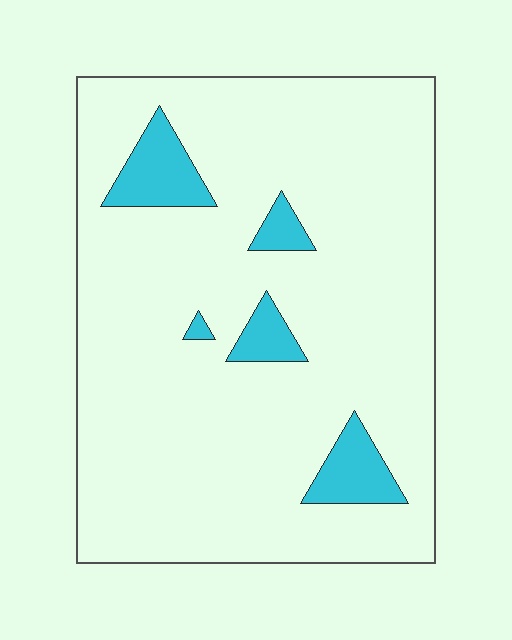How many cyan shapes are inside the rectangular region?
5.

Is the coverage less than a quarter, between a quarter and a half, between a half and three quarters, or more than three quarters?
Less than a quarter.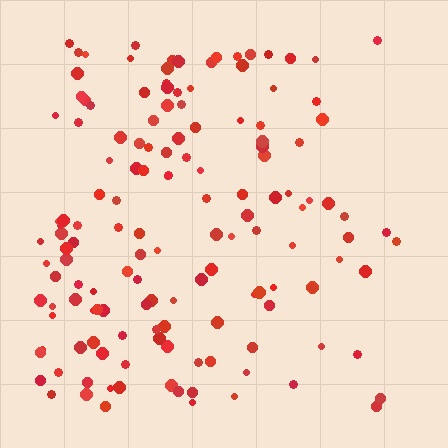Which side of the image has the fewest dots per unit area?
The right.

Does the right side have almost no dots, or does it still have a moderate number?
Still a moderate number, just noticeably fewer than the left.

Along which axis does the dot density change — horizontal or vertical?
Horizontal.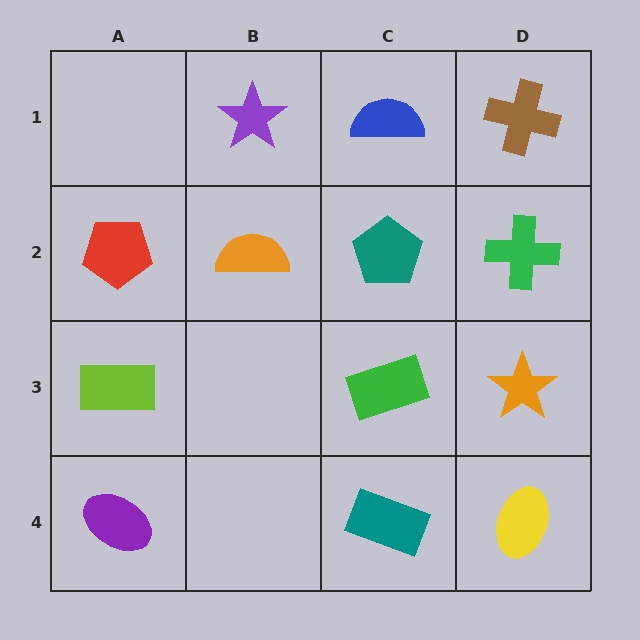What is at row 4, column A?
A purple ellipse.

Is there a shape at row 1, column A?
No, that cell is empty.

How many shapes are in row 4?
3 shapes.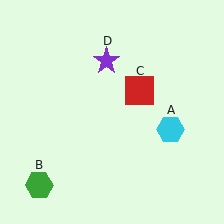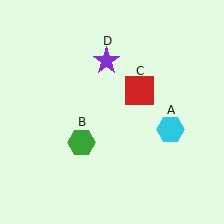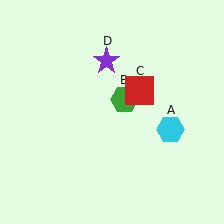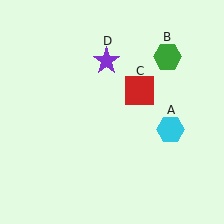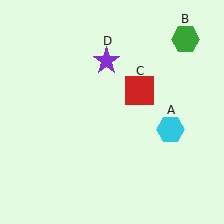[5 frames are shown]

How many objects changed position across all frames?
1 object changed position: green hexagon (object B).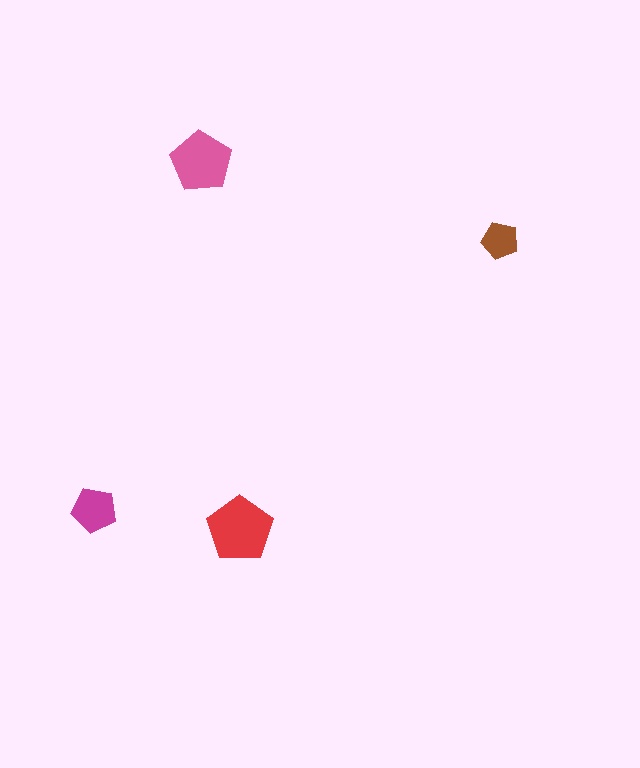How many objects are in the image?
There are 4 objects in the image.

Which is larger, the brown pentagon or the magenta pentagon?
The magenta one.